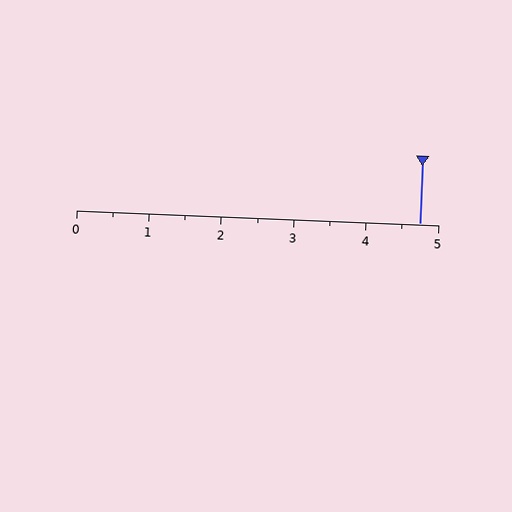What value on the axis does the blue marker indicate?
The marker indicates approximately 4.8.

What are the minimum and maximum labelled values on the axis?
The axis runs from 0 to 5.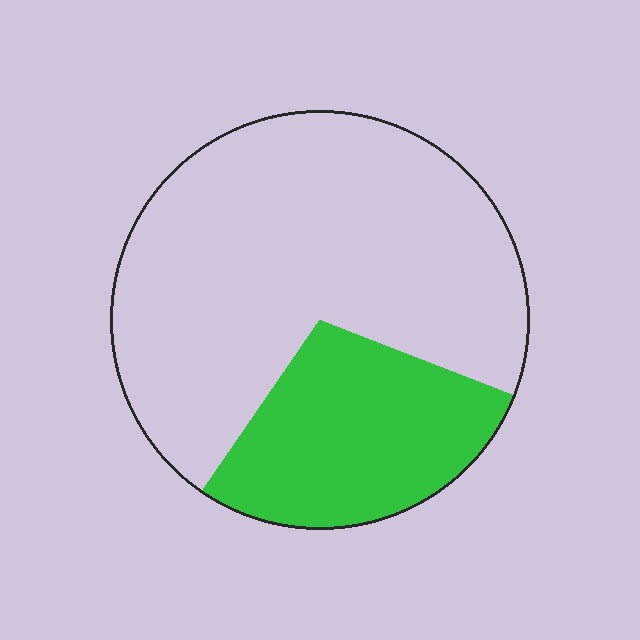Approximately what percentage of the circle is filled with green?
Approximately 30%.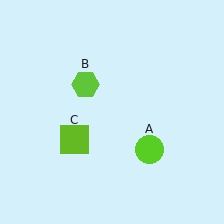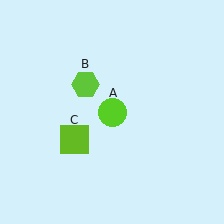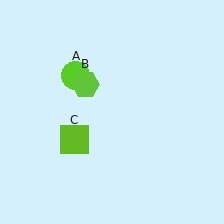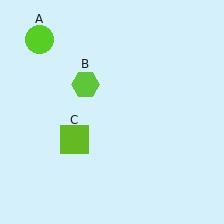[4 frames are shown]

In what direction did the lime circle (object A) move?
The lime circle (object A) moved up and to the left.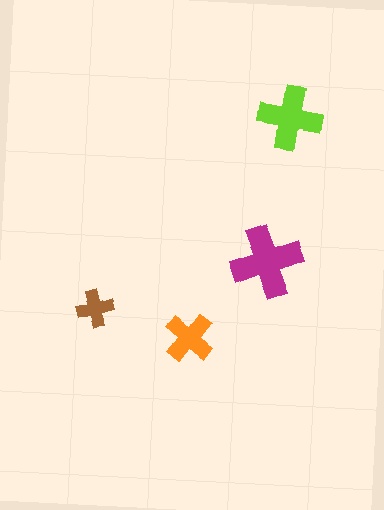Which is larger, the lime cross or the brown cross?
The lime one.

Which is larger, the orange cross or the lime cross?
The lime one.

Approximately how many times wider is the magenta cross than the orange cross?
About 1.5 times wider.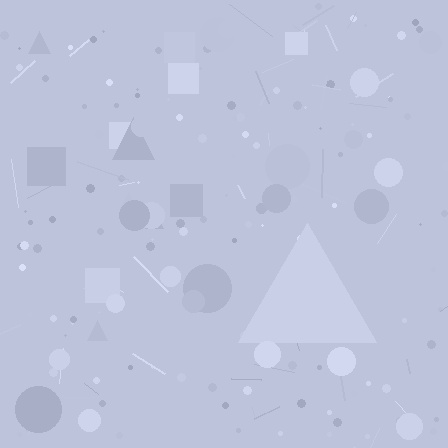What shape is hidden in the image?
A triangle is hidden in the image.